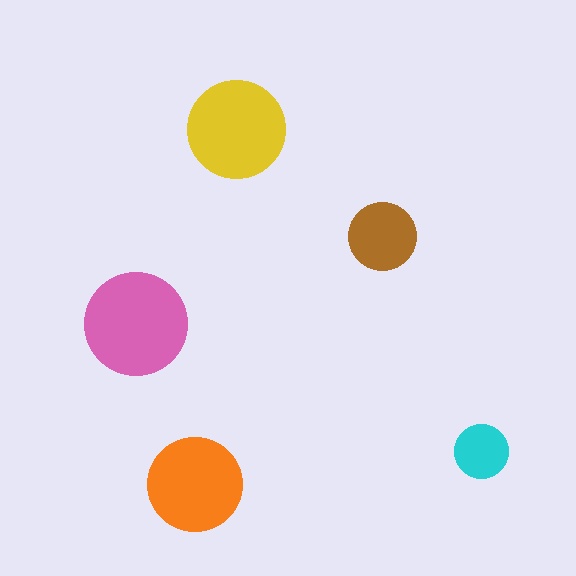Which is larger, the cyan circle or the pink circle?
The pink one.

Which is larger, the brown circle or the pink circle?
The pink one.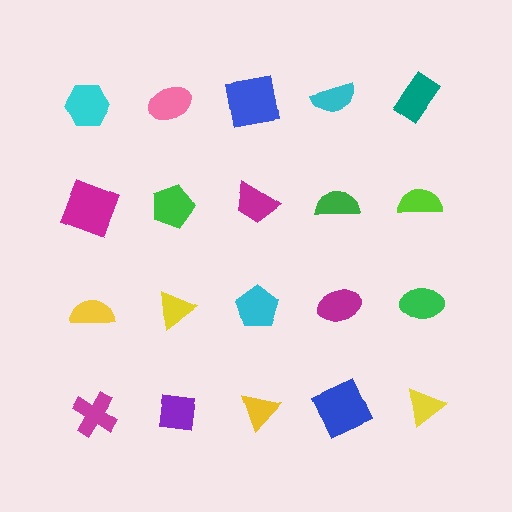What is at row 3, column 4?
A magenta ellipse.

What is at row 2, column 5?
A lime semicircle.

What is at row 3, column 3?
A cyan pentagon.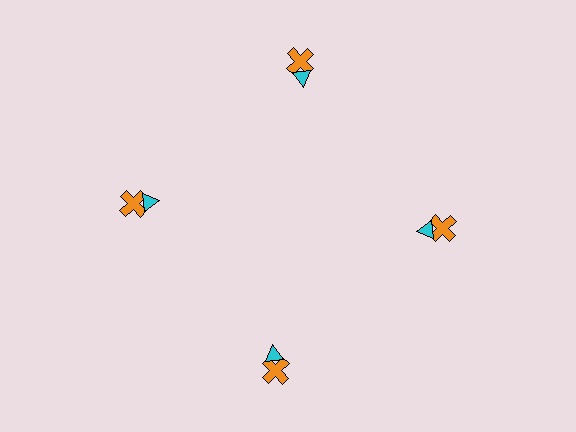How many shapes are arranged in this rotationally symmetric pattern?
There are 8 shapes, arranged in 4 groups of 2.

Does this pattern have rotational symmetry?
Yes, this pattern has 4-fold rotational symmetry. It looks the same after rotating 90 degrees around the center.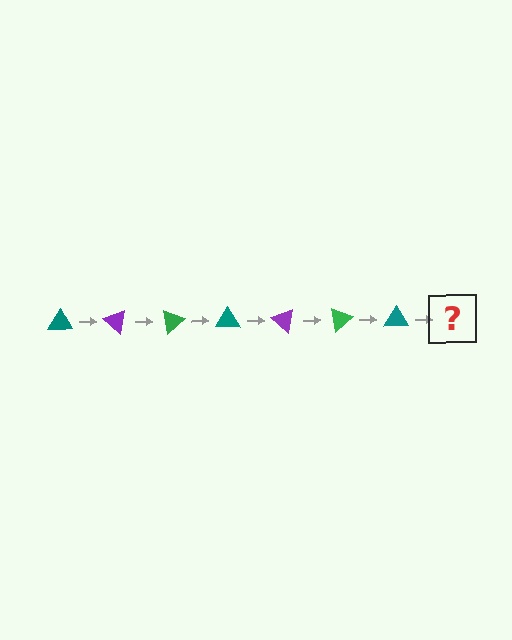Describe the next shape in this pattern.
It should be a purple triangle, rotated 280 degrees from the start.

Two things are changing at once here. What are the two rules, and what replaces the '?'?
The two rules are that it rotates 40 degrees each step and the color cycles through teal, purple, and green. The '?' should be a purple triangle, rotated 280 degrees from the start.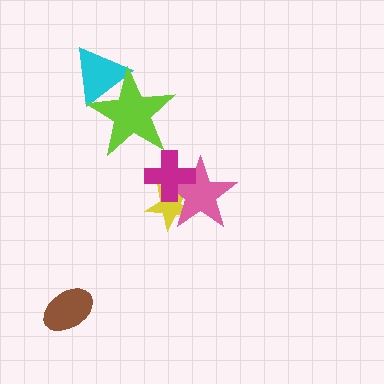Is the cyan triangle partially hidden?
Yes, it is partially covered by another shape.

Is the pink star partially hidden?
Yes, it is partially covered by another shape.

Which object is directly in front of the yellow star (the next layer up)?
The pink star is directly in front of the yellow star.